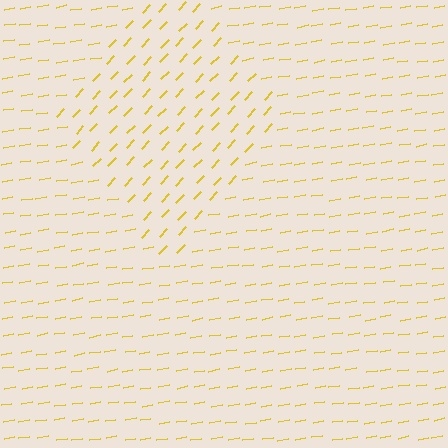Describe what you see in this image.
The image is filled with small yellow line segments. A diamond region in the image has lines oriented differently from the surrounding lines, creating a visible texture boundary.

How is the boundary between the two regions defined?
The boundary is defined purely by a change in line orientation (approximately 37 degrees difference). All lines are the same color and thickness.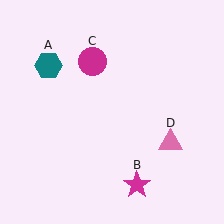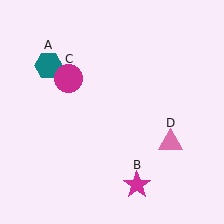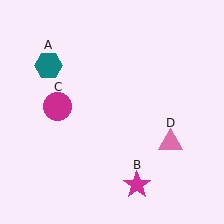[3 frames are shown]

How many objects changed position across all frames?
1 object changed position: magenta circle (object C).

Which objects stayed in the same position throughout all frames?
Teal hexagon (object A) and magenta star (object B) and pink triangle (object D) remained stationary.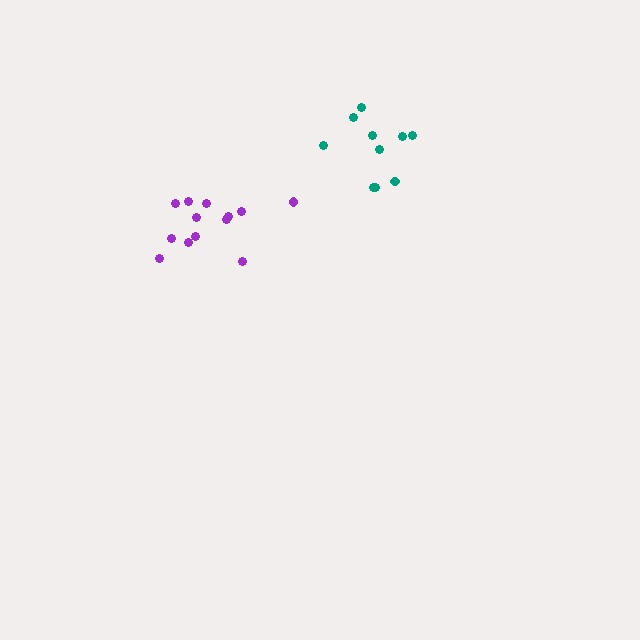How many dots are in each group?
Group 1: 10 dots, Group 2: 13 dots (23 total).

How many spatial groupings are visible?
There are 2 spatial groupings.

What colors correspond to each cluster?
The clusters are colored: teal, purple.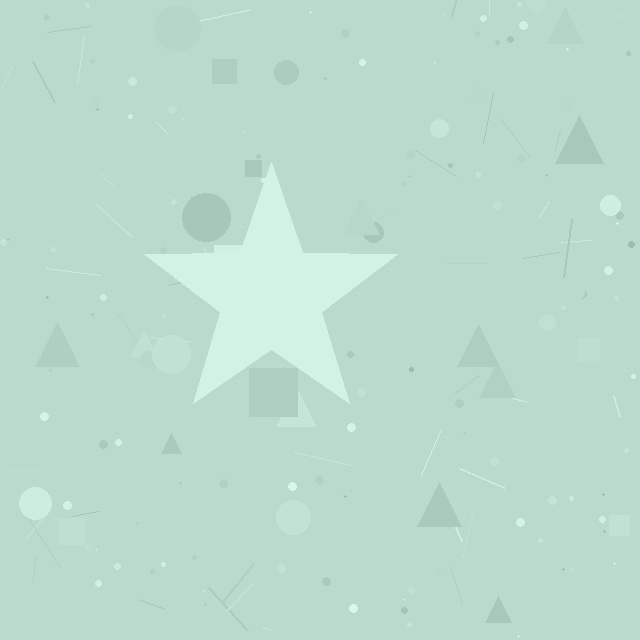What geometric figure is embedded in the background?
A star is embedded in the background.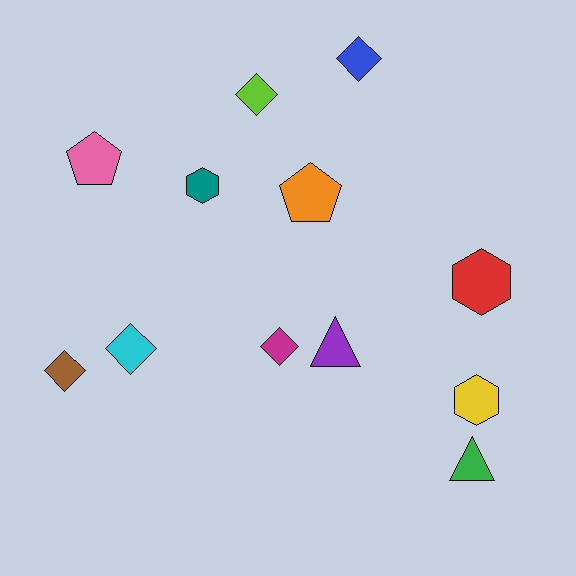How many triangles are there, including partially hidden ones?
There are 2 triangles.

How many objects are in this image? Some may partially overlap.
There are 12 objects.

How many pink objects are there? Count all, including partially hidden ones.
There is 1 pink object.